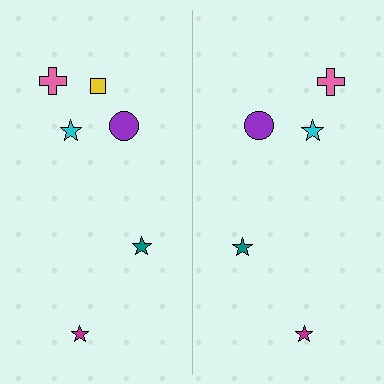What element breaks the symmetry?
A yellow square is missing from the right side.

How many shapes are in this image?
There are 11 shapes in this image.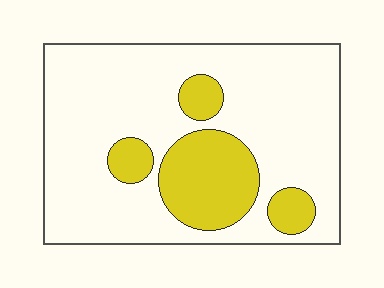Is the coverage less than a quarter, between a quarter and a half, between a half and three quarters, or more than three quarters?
Less than a quarter.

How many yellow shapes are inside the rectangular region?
4.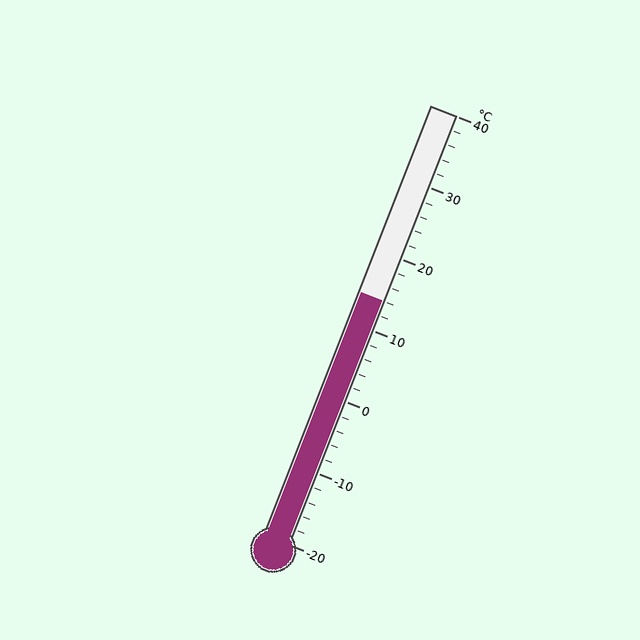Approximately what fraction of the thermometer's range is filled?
The thermometer is filled to approximately 55% of its range.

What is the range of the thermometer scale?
The thermometer scale ranges from -20°C to 40°C.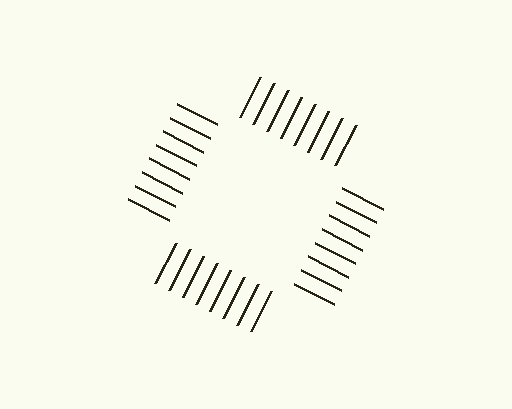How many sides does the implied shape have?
4 sides — the line-ends trace a square.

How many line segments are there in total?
32 — 8 along each of the 4 edges.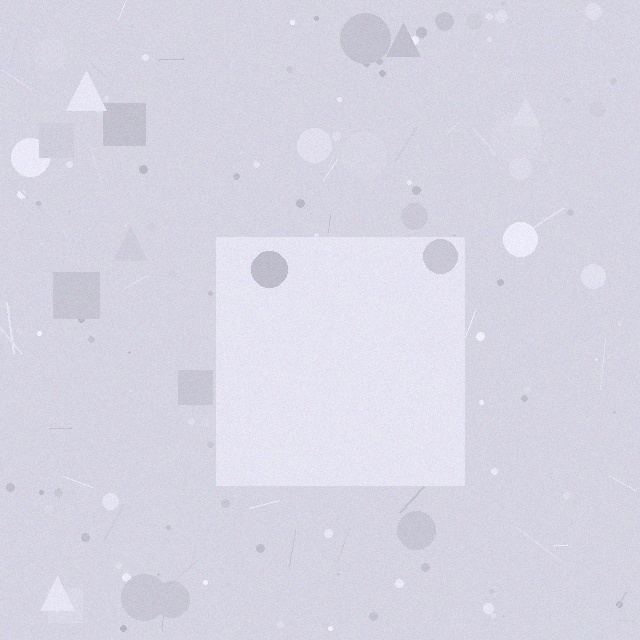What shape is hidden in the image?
A square is hidden in the image.